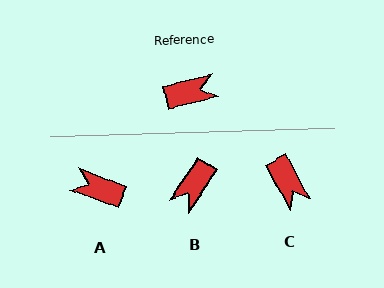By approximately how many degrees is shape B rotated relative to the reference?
Approximately 137 degrees clockwise.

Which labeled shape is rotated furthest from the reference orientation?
A, about 146 degrees away.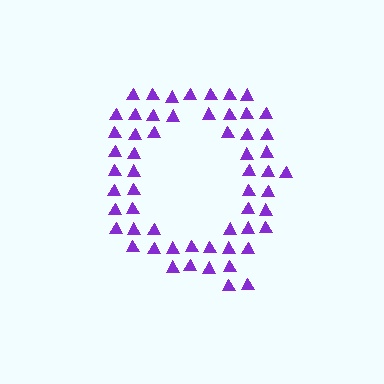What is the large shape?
The large shape is the letter Q.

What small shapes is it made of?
It is made of small triangles.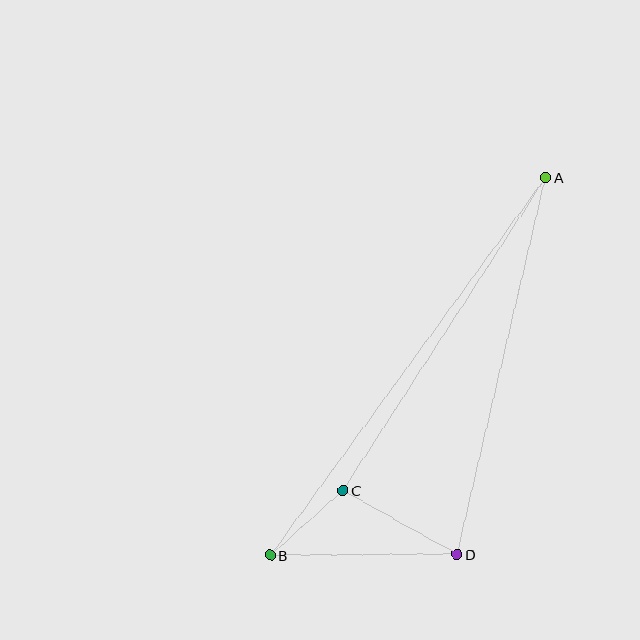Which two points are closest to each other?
Points B and C are closest to each other.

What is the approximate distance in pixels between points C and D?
The distance between C and D is approximately 131 pixels.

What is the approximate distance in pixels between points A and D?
The distance between A and D is approximately 387 pixels.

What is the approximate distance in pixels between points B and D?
The distance between B and D is approximately 186 pixels.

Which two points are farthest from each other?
Points A and B are farthest from each other.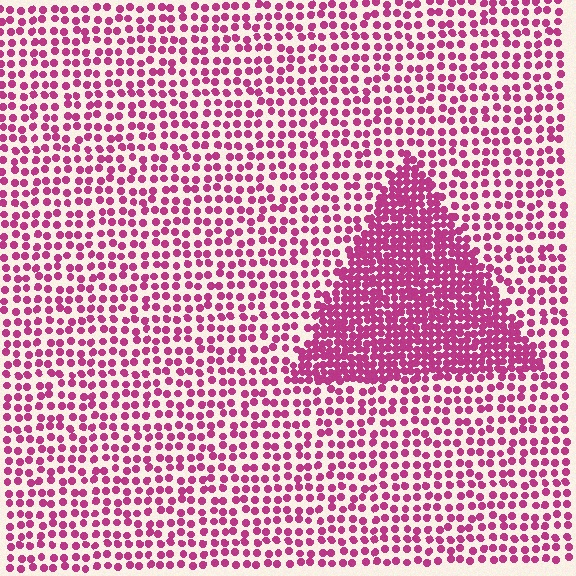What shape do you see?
I see a triangle.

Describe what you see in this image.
The image contains small magenta elements arranged at two different densities. A triangle-shaped region is visible where the elements are more densely packed than the surrounding area.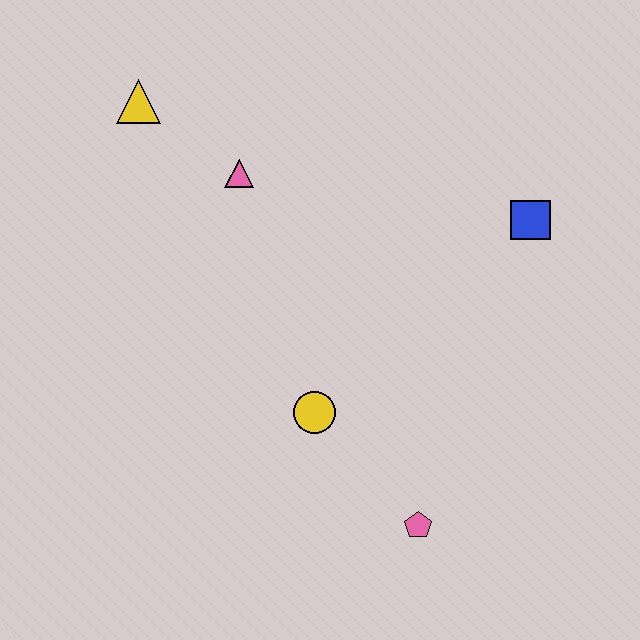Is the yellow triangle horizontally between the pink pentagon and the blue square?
No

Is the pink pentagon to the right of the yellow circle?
Yes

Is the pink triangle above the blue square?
Yes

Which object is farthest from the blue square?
The yellow triangle is farthest from the blue square.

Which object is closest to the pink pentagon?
The yellow circle is closest to the pink pentagon.